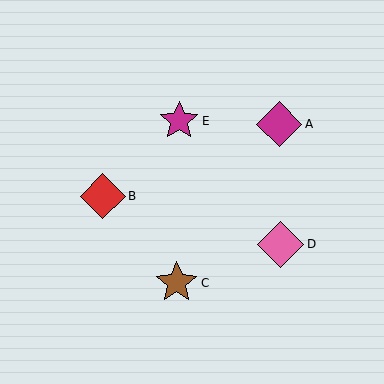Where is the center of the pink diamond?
The center of the pink diamond is at (281, 244).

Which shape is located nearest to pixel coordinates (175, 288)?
The brown star (labeled C) at (177, 283) is nearest to that location.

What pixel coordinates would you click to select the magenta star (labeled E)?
Click at (179, 121) to select the magenta star E.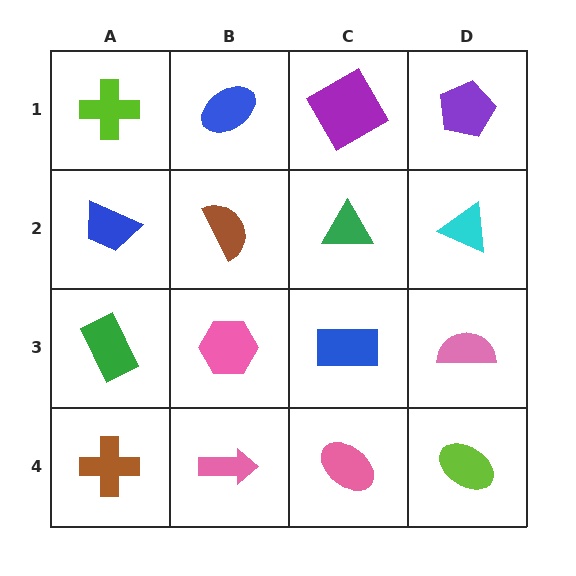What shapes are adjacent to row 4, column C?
A blue rectangle (row 3, column C), a pink arrow (row 4, column B), a lime ellipse (row 4, column D).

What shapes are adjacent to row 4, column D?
A pink semicircle (row 3, column D), a pink ellipse (row 4, column C).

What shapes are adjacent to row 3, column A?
A blue trapezoid (row 2, column A), a brown cross (row 4, column A), a pink hexagon (row 3, column B).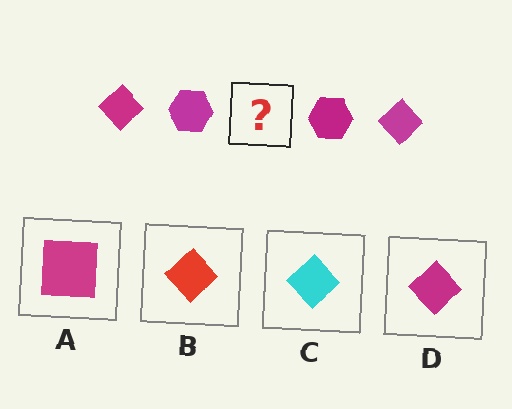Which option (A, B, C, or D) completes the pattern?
D.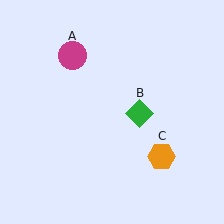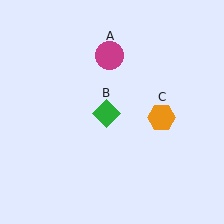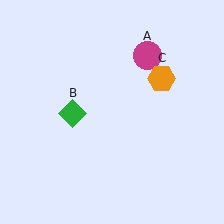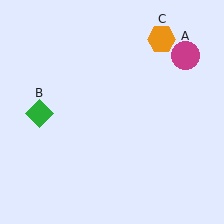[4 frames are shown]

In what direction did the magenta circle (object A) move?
The magenta circle (object A) moved right.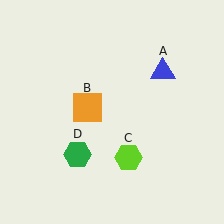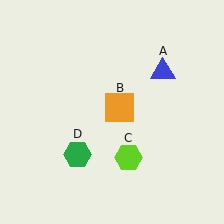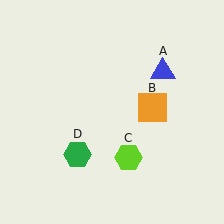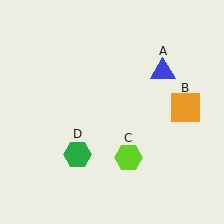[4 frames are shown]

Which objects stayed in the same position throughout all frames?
Blue triangle (object A) and lime hexagon (object C) and green hexagon (object D) remained stationary.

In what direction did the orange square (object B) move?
The orange square (object B) moved right.